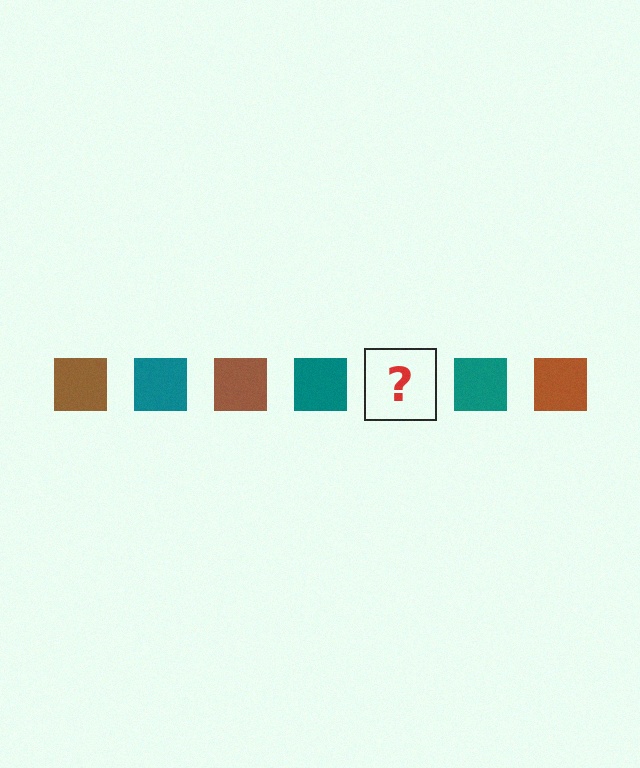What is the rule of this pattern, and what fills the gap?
The rule is that the pattern cycles through brown, teal squares. The gap should be filled with a brown square.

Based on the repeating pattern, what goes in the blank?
The blank should be a brown square.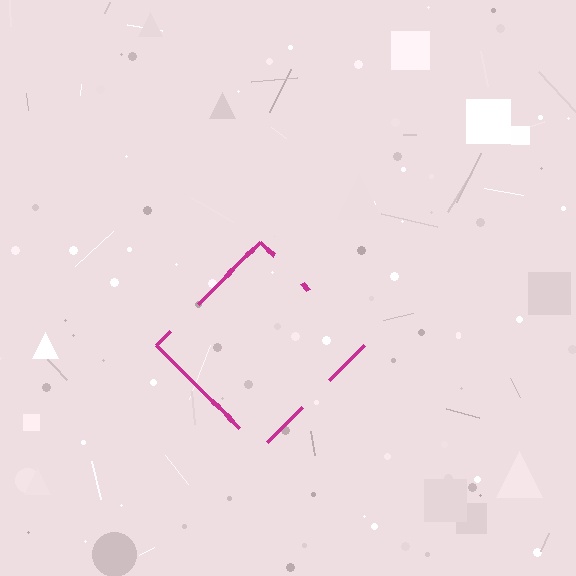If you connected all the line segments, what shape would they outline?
They would outline a diamond.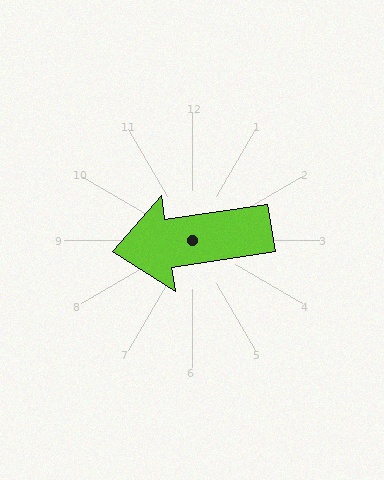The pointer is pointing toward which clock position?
Roughly 9 o'clock.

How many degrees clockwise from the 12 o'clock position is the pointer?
Approximately 261 degrees.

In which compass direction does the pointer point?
West.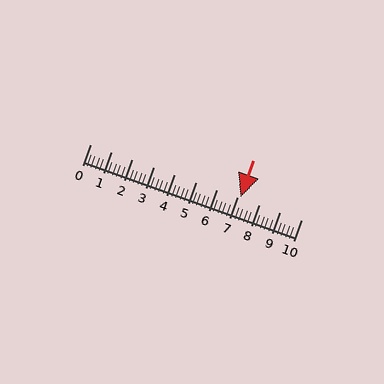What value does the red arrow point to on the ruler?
The red arrow points to approximately 7.1.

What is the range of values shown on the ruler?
The ruler shows values from 0 to 10.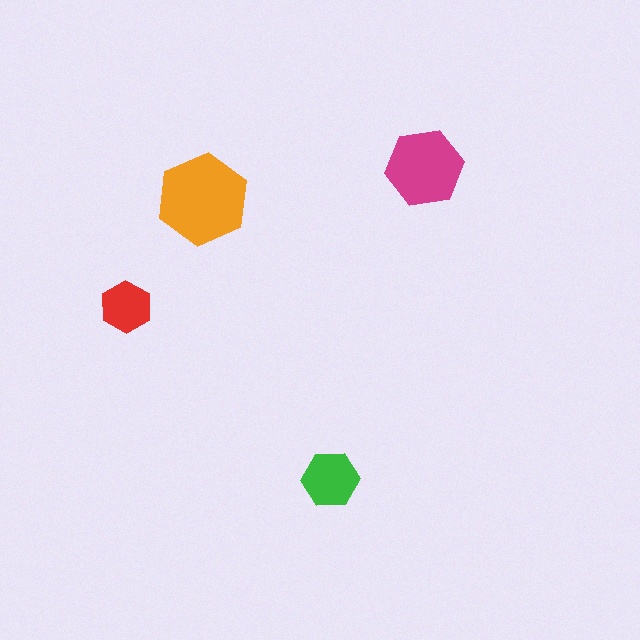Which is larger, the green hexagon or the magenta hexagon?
The magenta one.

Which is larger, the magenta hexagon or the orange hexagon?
The orange one.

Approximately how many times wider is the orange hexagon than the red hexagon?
About 2 times wider.